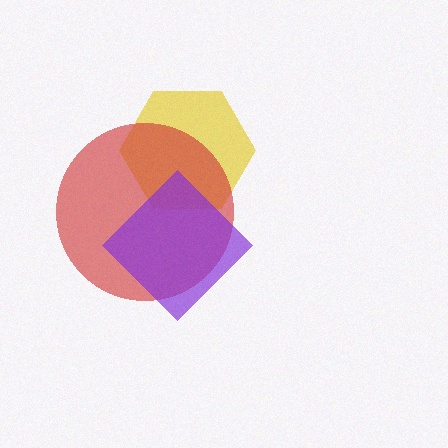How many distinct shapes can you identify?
There are 3 distinct shapes: a yellow hexagon, a red circle, a purple diamond.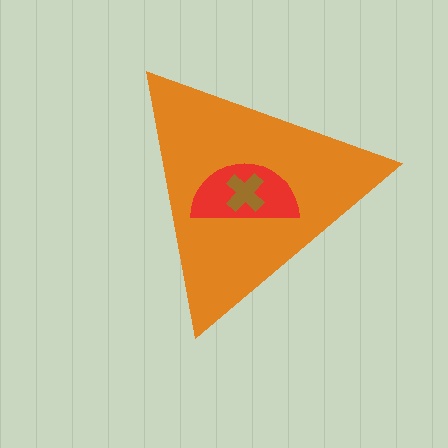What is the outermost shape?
The orange triangle.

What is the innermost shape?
The brown cross.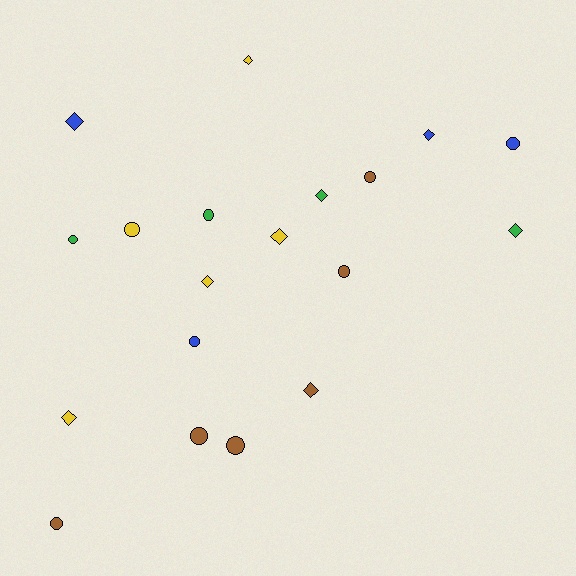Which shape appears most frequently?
Circle, with 10 objects.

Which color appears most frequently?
Brown, with 6 objects.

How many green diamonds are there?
There are 2 green diamonds.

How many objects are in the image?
There are 19 objects.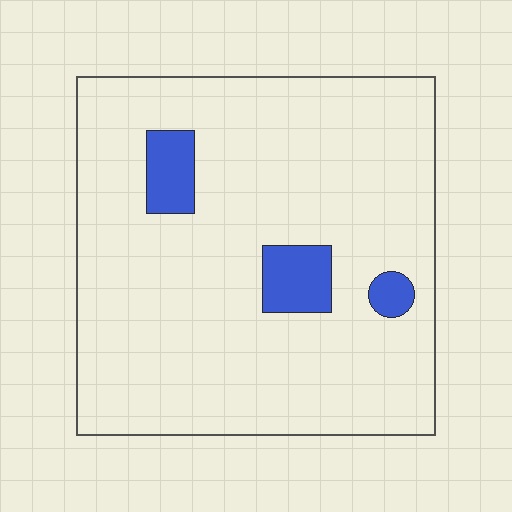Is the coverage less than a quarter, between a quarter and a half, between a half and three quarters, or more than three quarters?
Less than a quarter.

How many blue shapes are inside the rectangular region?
3.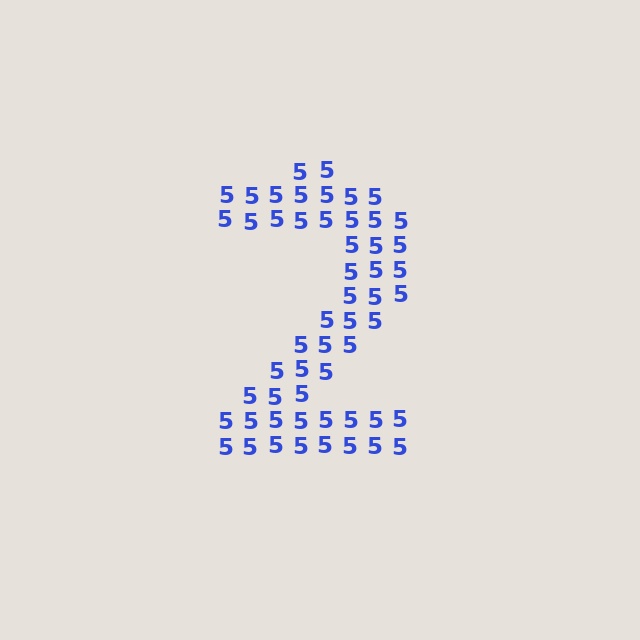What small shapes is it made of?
It is made of small digit 5's.